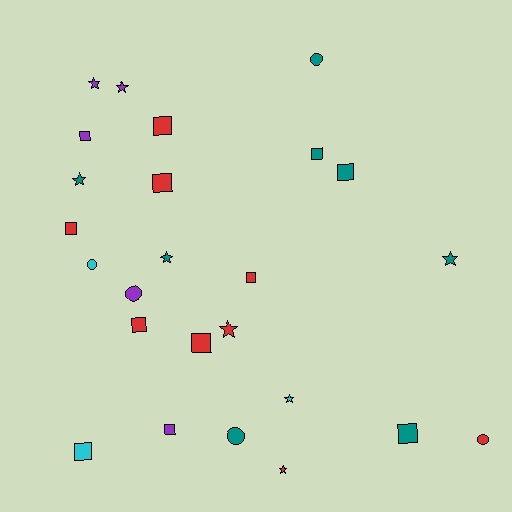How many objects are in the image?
There are 25 objects.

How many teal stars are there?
There are 3 teal stars.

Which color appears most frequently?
Red, with 9 objects.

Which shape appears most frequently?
Square, with 12 objects.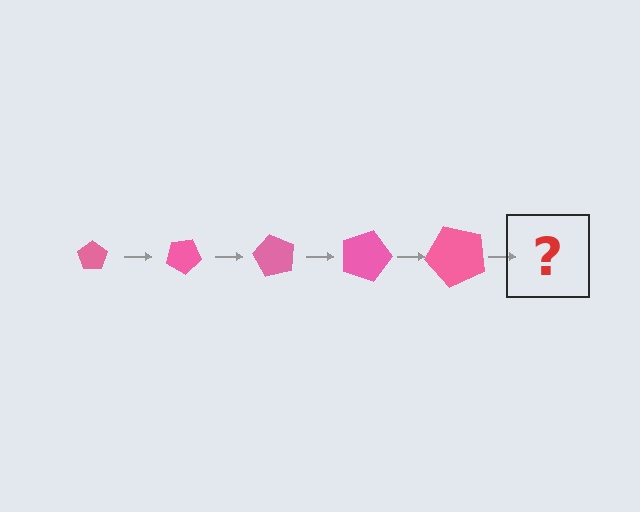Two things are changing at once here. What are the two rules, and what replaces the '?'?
The two rules are that the pentagon grows larger each step and it rotates 30 degrees each step. The '?' should be a pentagon, larger than the previous one and rotated 150 degrees from the start.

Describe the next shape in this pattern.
It should be a pentagon, larger than the previous one and rotated 150 degrees from the start.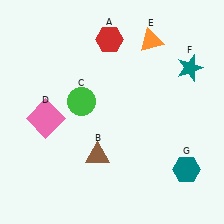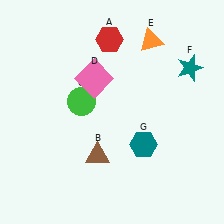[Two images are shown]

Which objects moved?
The objects that moved are: the pink square (D), the teal hexagon (G).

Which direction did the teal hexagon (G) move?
The teal hexagon (G) moved left.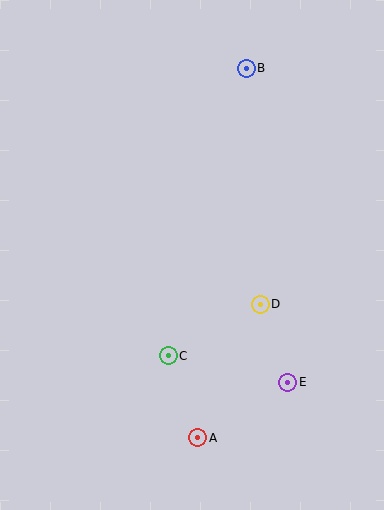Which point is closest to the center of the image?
Point D at (260, 304) is closest to the center.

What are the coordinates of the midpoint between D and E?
The midpoint between D and E is at (274, 343).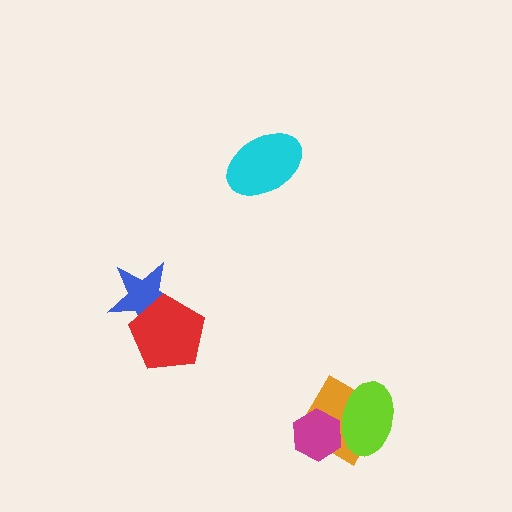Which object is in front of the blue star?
The red pentagon is in front of the blue star.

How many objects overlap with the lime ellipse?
2 objects overlap with the lime ellipse.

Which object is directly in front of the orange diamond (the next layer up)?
The magenta hexagon is directly in front of the orange diamond.